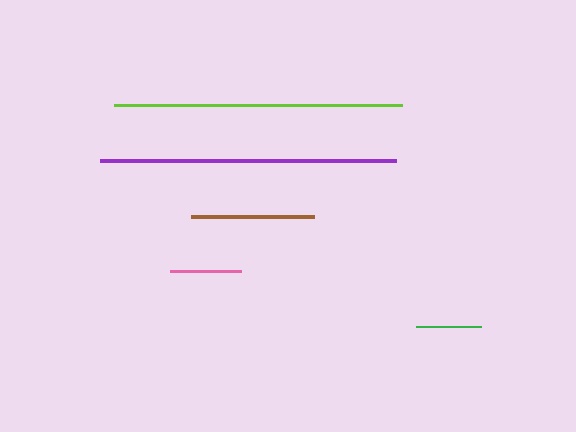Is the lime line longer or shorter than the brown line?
The lime line is longer than the brown line.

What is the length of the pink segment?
The pink segment is approximately 71 pixels long.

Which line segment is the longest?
The purple line is the longest at approximately 297 pixels.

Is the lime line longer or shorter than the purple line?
The purple line is longer than the lime line.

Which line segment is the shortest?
The green line is the shortest at approximately 66 pixels.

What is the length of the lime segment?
The lime segment is approximately 288 pixels long.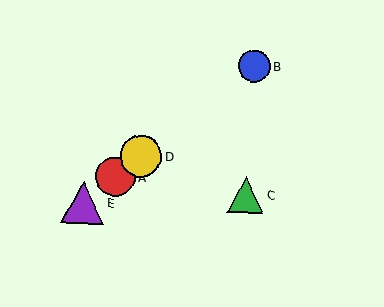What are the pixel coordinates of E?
Object E is at (83, 202).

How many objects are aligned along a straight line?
4 objects (A, B, D, E) are aligned along a straight line.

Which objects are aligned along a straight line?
Objects A, B, D, E are aligned along a straight line.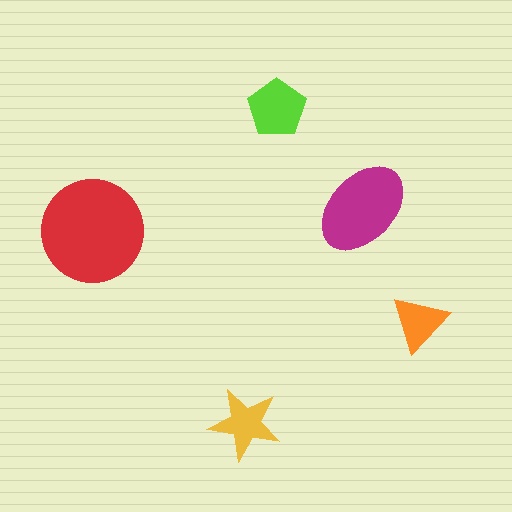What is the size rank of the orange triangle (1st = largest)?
5th.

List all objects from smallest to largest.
The orange triangle, the yellow star, the lime pentagon, the magenta ellipse, the red circle.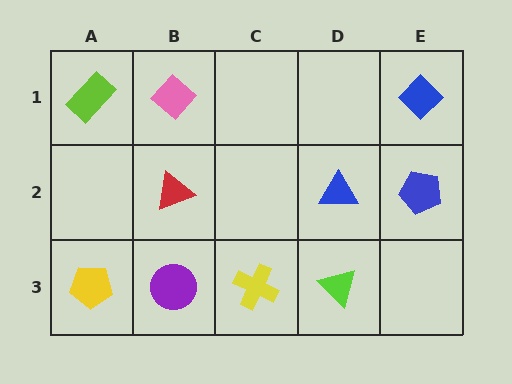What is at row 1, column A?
A lime rectangle.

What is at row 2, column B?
A red triangle.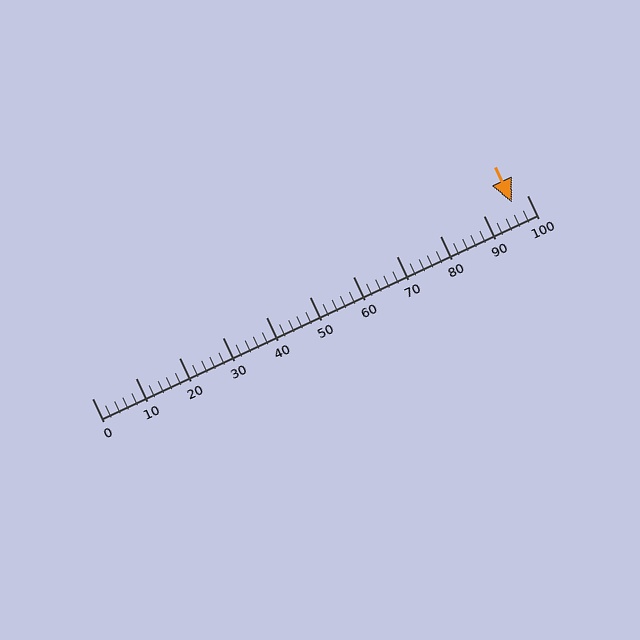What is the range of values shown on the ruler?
The ruler shows values from 0 to 100.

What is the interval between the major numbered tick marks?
The major tick marks are spaced 10 units apart.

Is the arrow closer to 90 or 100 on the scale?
The arrow is closer to 100.